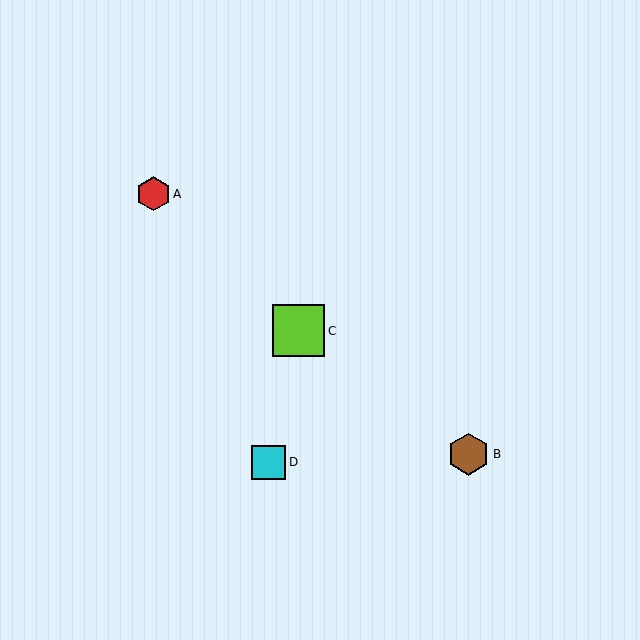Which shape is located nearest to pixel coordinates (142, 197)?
The red hexagon (labeled A) at (153, 194) is nearest to that location.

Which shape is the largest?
The lime square (labeled C) is the largest.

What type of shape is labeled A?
Shape A is a red hexagon.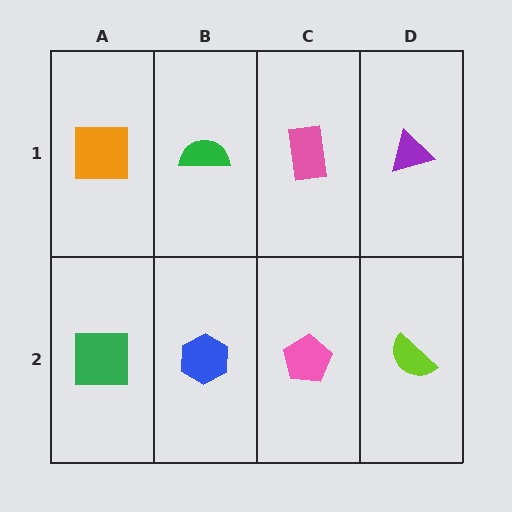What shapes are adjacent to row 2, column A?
An orange square (row 1, column A), a blue hexagon (row 2, column B).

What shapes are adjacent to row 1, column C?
A pink pentagon (row 2, column C), a green semicircle (row 1, column B), a purple triangle (row 1, column D).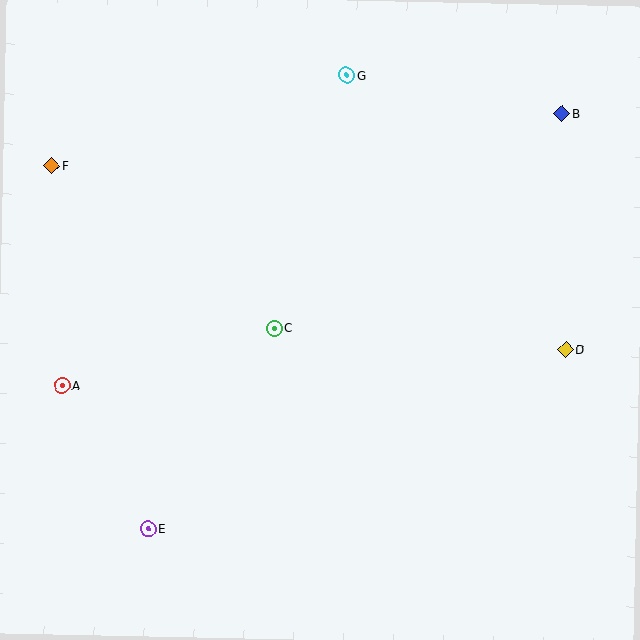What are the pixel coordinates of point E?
Point E is at (148, 529).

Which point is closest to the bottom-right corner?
Point D is closest to the bottom-right corner.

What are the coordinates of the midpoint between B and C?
The midpoint between B and C is at (418, 221).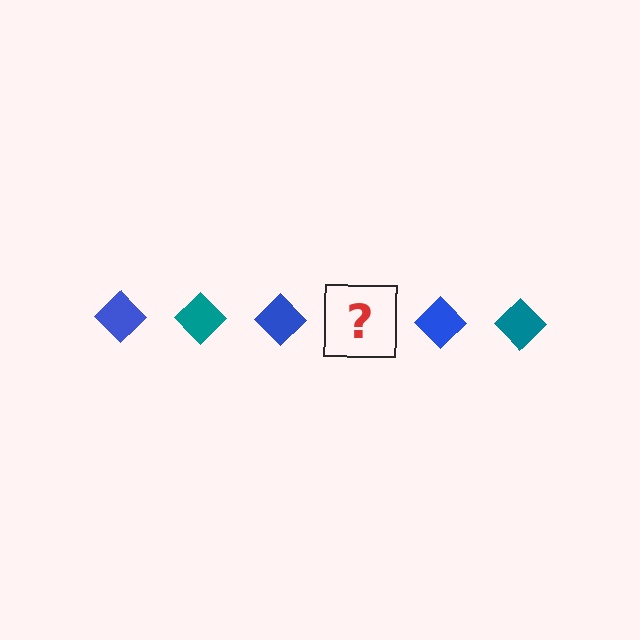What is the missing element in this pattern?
The missing element is a teal diamond.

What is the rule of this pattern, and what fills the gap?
The rule is that the pattern cycles through blue, teal diamonds. The gap should be filled with a teal diamond.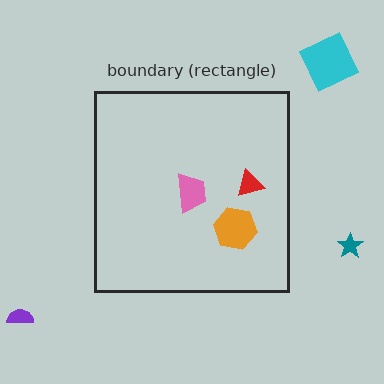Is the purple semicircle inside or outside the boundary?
Outside.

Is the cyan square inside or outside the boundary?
Outside.